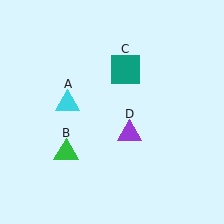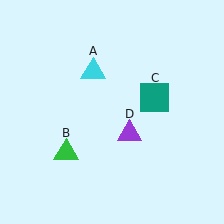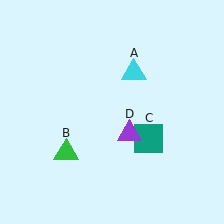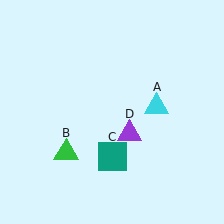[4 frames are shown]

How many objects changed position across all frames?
2 objects changed position: cyan triangle (object A), teal square (object C).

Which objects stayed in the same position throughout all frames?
Green triangle (object B) and purple triangle (object D) remained stationary.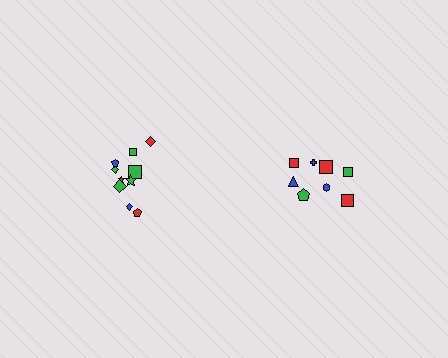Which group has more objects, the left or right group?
The left group.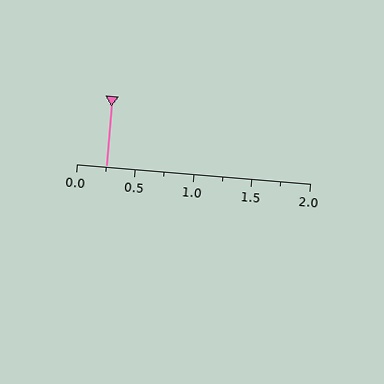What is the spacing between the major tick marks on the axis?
The major ticks are spaced 0.5 apart.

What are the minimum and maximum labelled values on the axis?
The axis runs from 0.0 to 2.0.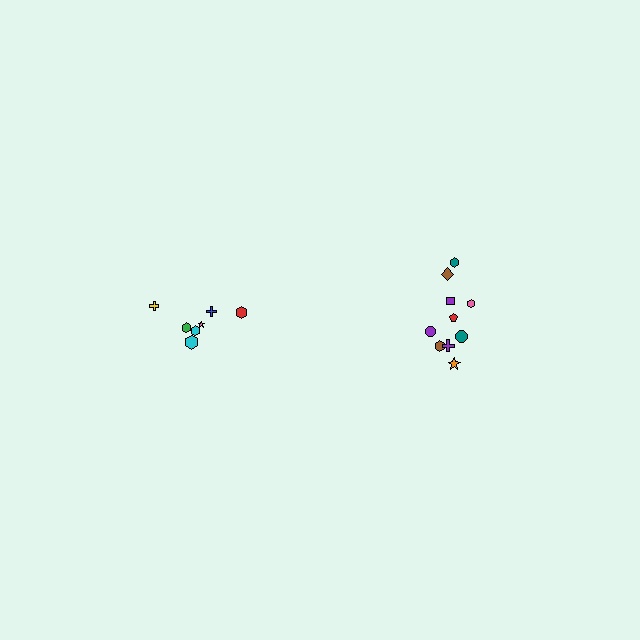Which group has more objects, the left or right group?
The right group.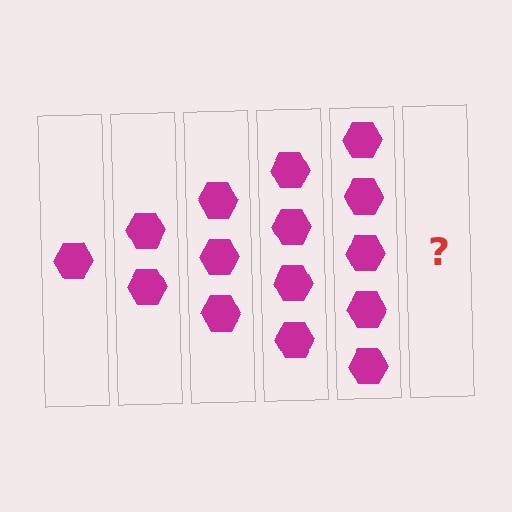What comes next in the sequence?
The next element should be 6 hexagons.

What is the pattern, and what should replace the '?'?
The pattern is that each step adds one more hexagon. The '?' should be 6 hexagons.